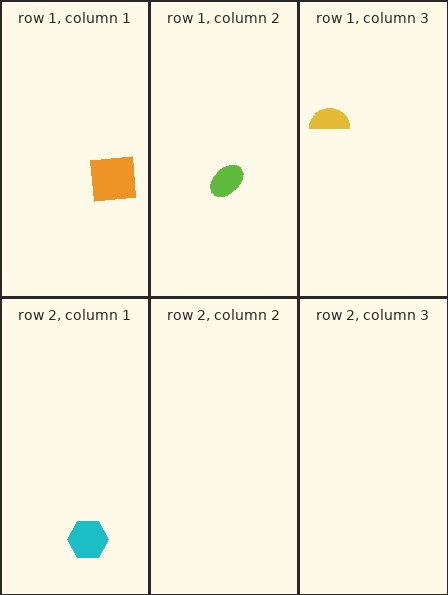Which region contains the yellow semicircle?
The row 1, column 3 region.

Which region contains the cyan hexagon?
The row 2, column 1 region.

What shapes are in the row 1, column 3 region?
The yellow semicircle.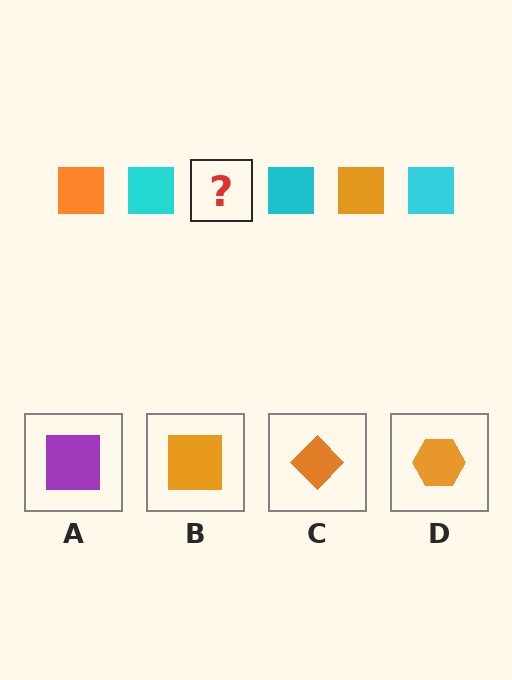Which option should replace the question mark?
Option B.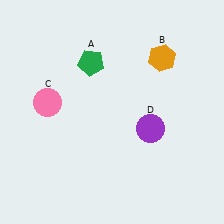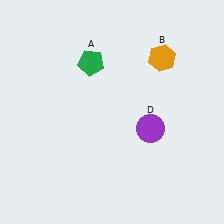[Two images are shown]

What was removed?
The pink circle (C) was removed in Image 2.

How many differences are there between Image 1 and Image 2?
There is 1 difference between the two images.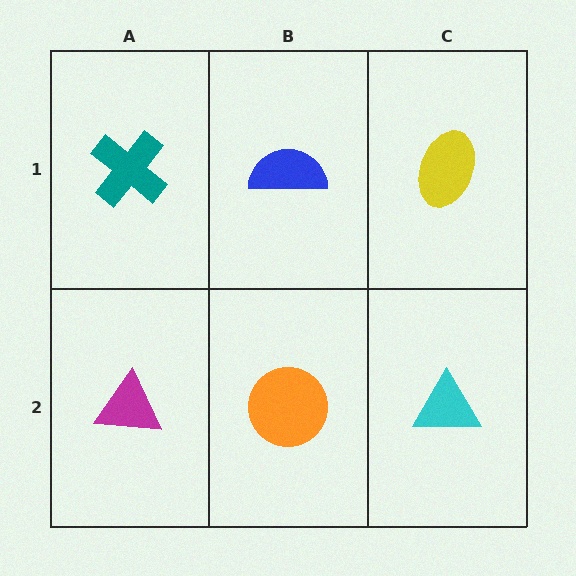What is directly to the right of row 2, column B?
A cyan triangle.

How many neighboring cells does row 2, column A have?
2.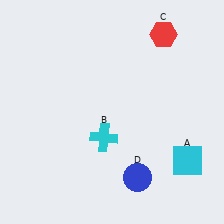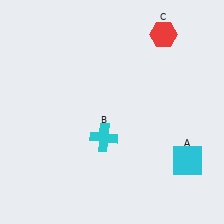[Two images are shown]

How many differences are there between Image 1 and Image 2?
There is 1 difference between the two images.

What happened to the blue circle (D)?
The blue circle (D) was removed in Image 2. It was in the bottom-right area of Image 1.